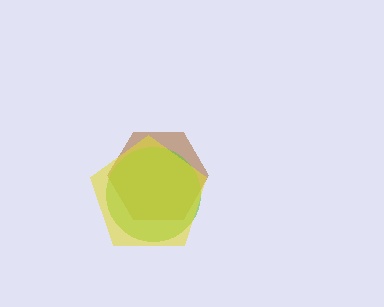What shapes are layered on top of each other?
The layered shapes are: a brown hexagon, a lime circle, a yellow pentagon.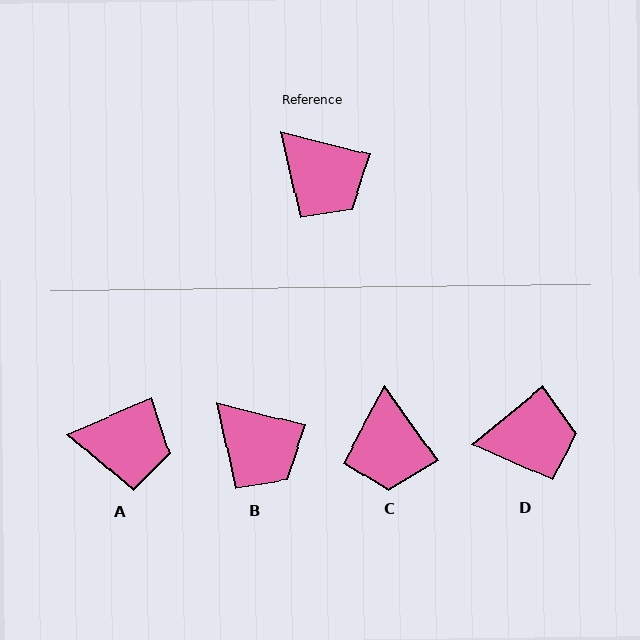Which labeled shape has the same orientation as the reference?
B.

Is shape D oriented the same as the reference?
No, it is off by about 53 degrees.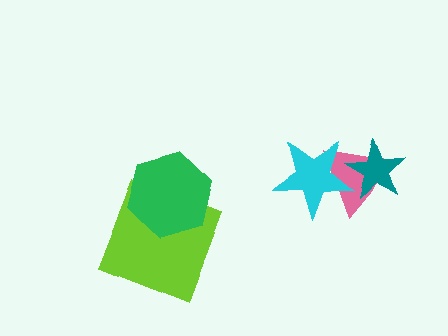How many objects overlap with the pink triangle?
2 objects overlap with the pink triangle.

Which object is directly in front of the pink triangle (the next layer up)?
The cyan star is directly in front of the pink triangle.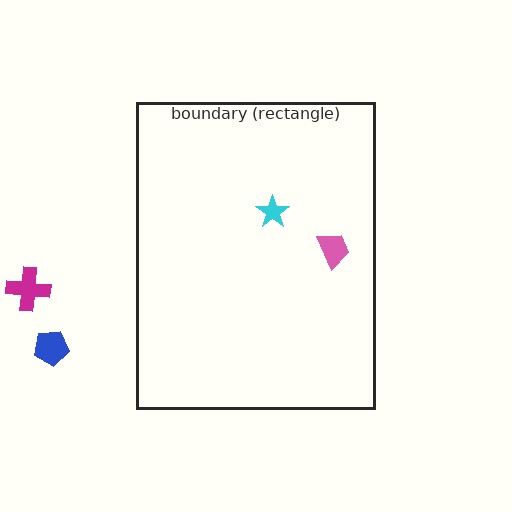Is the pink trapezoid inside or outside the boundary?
Inside.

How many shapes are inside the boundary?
2 inside, 2 outside.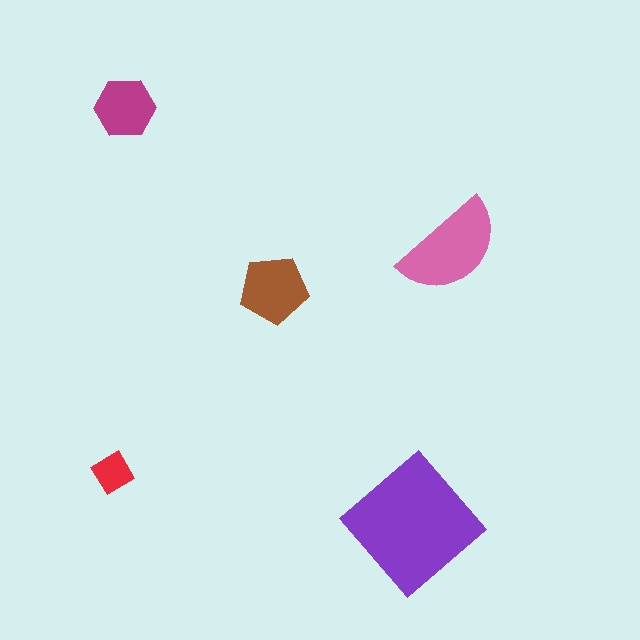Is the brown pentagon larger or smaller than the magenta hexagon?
Larger.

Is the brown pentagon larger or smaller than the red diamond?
Larger.